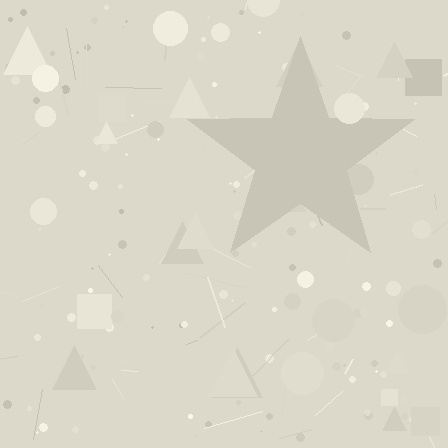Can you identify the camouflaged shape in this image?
The camouflaged shape is a star.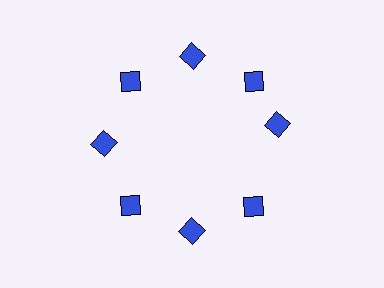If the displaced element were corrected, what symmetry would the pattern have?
It would have 8-fold rotational symmetry — the pattern would map onto itself every 45 degrees.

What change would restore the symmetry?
The symmetry would be restored by rotating it back into even spacing with its neighbors so that all 8 squares sit at equal angles and equal distance from the center.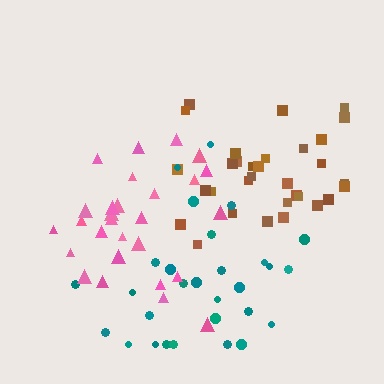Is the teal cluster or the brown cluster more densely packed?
Brown.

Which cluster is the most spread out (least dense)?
Teal.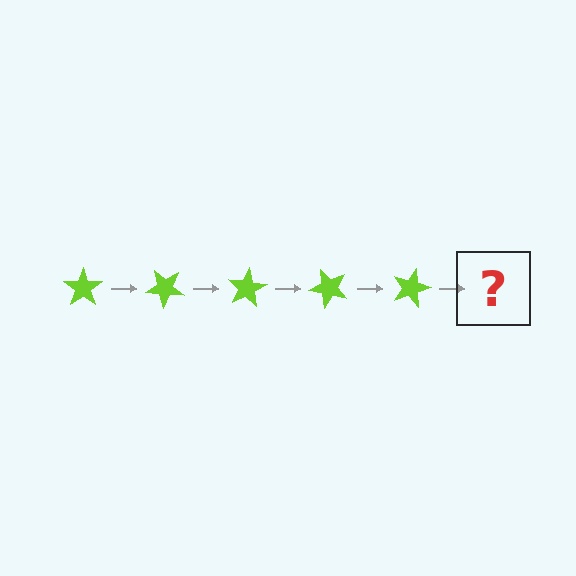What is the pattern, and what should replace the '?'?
The pattern is that the star rotates 40 degrees each step. The '?' should be a lime star rotated 200 degrees.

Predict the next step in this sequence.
The next step is a lime star rotated 200 degrees.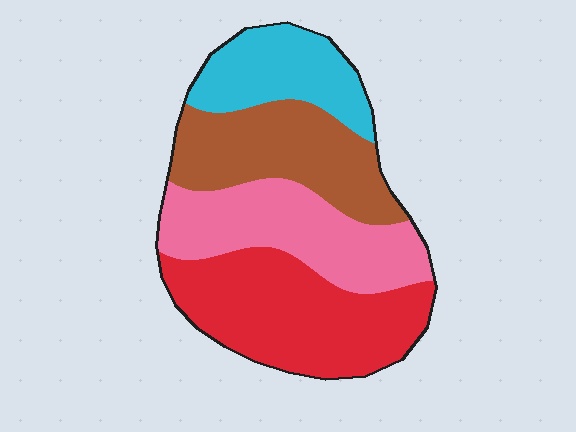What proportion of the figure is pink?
Pink takes up about one quarter (1/4) of the figure.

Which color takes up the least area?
Cyan, at roughly 15%.